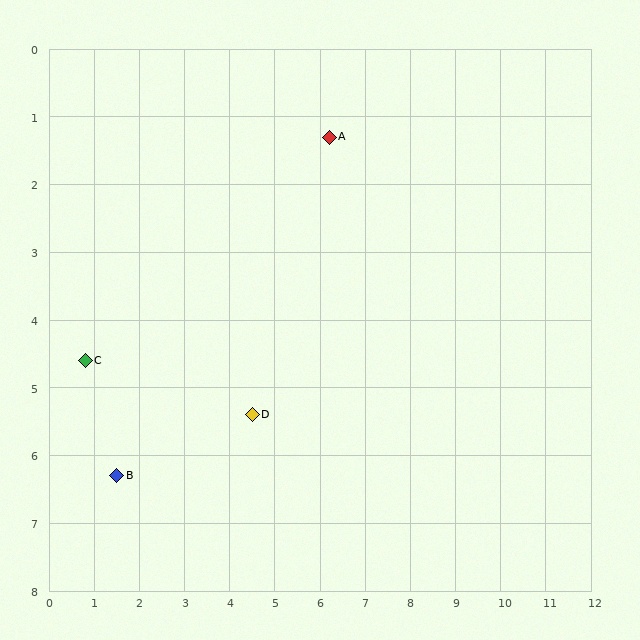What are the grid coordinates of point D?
Point D is at approximately (4.5, 5.4).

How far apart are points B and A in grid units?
Points B and A are about 6.9 grid units apart.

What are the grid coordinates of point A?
Point A is at approximately (6.2, 1.3).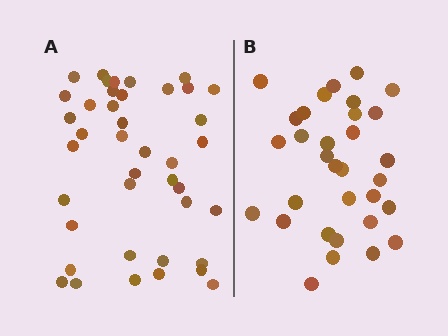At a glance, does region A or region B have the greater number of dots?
Region A (the left region) has more dots.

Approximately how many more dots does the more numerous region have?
Region A has roughly 8 or so more dots than region B.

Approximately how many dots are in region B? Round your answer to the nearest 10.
About 30 dots. (The exact count is 32, which rounds to 30.)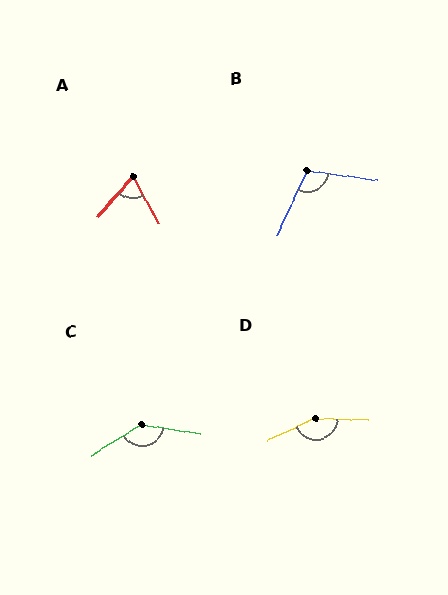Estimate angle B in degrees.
Approximately 108 degrees.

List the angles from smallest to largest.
A (71°), B (108°), C (139°), D (153°).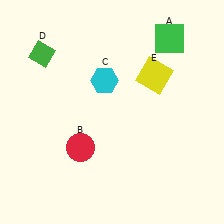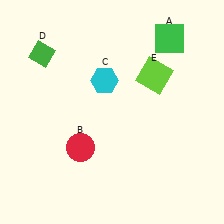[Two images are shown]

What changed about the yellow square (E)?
In Image 1, E is yellow. In Image 2, it changed to lime.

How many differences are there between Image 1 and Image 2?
There is 1 difference between the two images.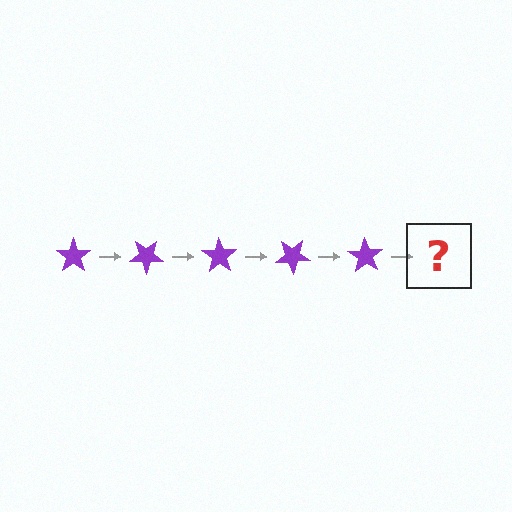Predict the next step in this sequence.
The next step is a purple star rotated 175 degrees.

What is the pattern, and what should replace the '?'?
The pattern is that the star rotates 35 degrees each step. The '?' should be a purple star rotated 175 degrees.